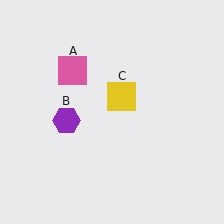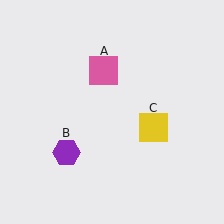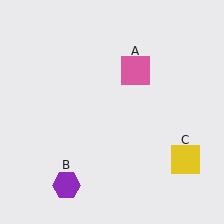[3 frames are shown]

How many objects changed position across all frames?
3 objects changed position: pink square (object A), purple hexagon (object B), yellow square (object C).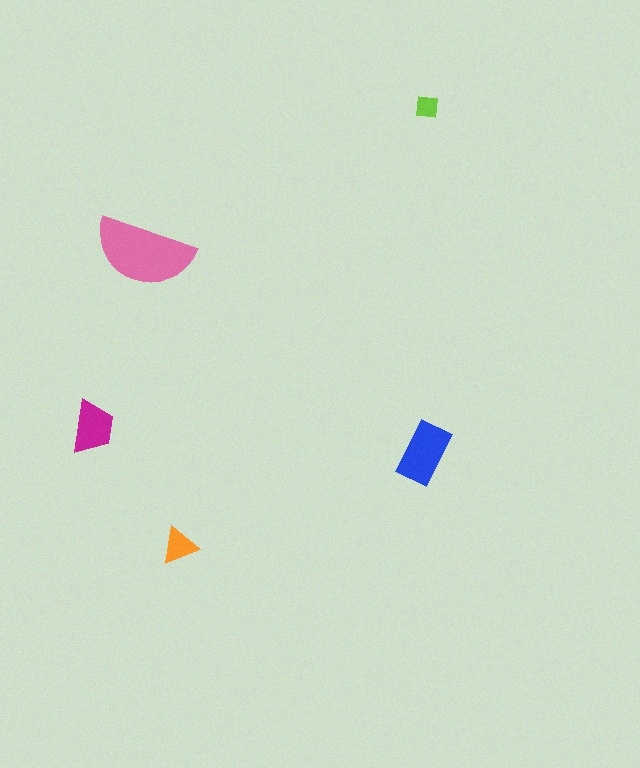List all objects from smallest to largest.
The lime square, the orange triangle, the magenta trapezoid, the blue rectangle, the pink semicircle.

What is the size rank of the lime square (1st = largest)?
5th.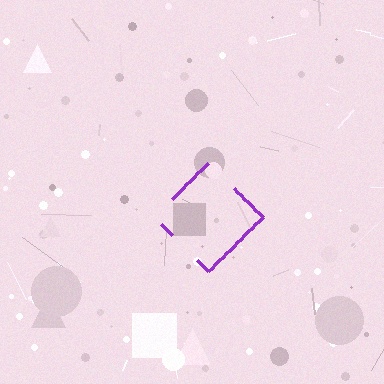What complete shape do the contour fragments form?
The contour fragments form a diamond.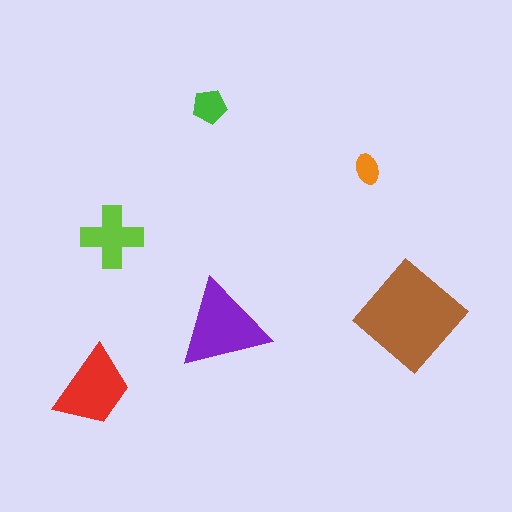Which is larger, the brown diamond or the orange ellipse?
The brown diamond.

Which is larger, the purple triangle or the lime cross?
The purple triangle.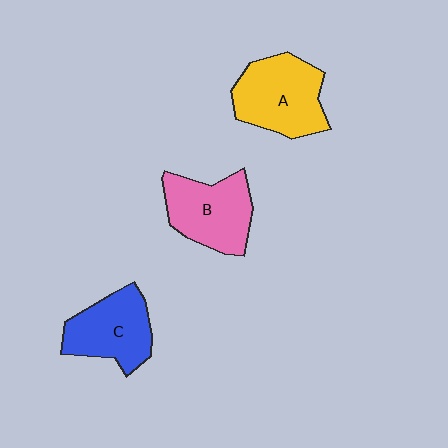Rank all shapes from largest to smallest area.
From largest to smallest: A (yellow), B (pink), C (blue).